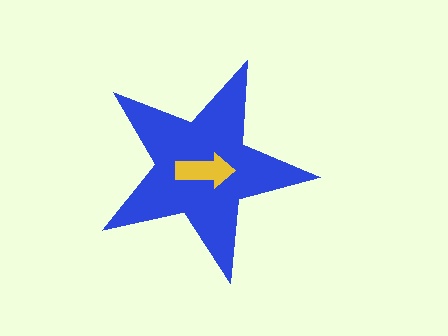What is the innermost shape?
The yellow arrow.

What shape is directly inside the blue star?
The yellow arrow.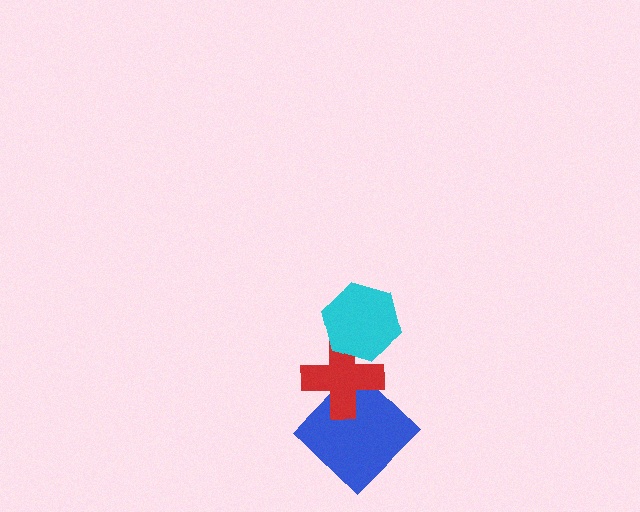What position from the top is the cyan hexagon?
The cyan hexagon is 1st from the top.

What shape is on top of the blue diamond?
The red cross is on top of the blue diamond.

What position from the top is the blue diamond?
The blue diamond is 3rd from the top.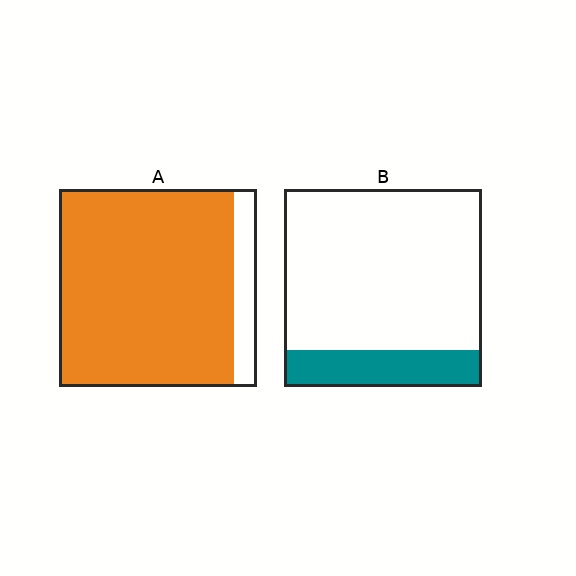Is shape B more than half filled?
No.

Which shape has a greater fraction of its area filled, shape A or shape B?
Shape A.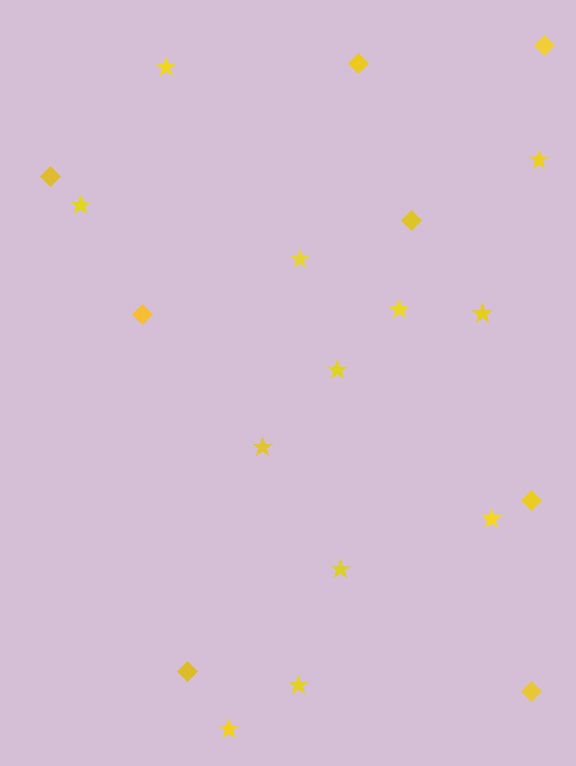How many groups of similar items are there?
There are 2 groups: one group of diamonds (8) and one group of stars (12).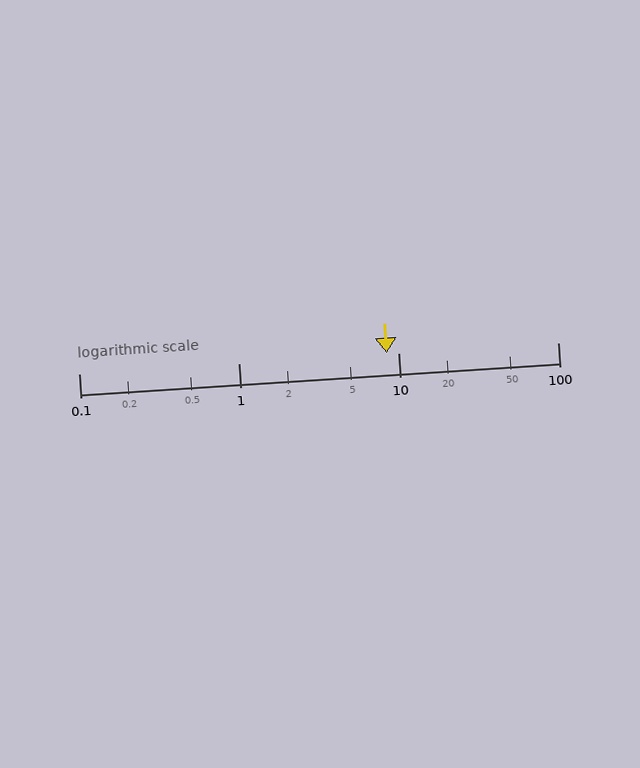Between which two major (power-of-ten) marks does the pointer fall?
The pointer is between 1 and 10.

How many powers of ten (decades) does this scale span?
The scale spans 3 decades, from 0.1 to 100.